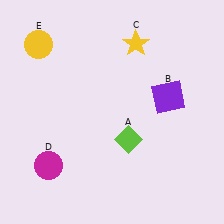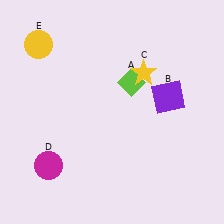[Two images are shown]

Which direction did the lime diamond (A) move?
The lime diamond (A) moved up.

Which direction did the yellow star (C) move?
The yellow star (C) moved down.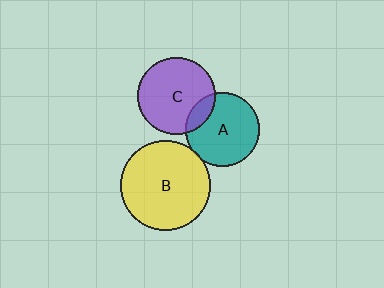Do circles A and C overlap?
Yes.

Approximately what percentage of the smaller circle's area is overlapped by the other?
Approximately 15%.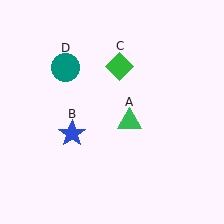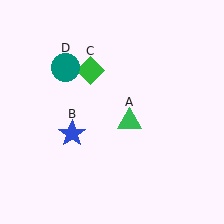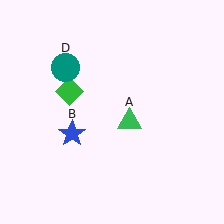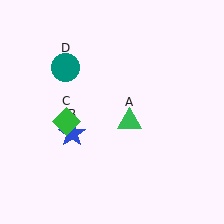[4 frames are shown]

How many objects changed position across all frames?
1 object changed position: green diamond (object C).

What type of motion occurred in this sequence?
The green diamond (object C) rotated counterclockwise around the center of the scene.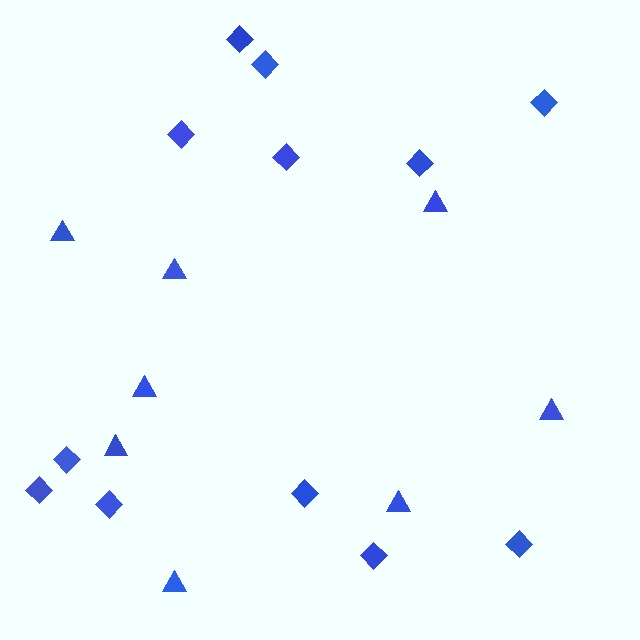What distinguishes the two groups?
There are 2 groups: one group of triangles (8) and one group of diamonds (12).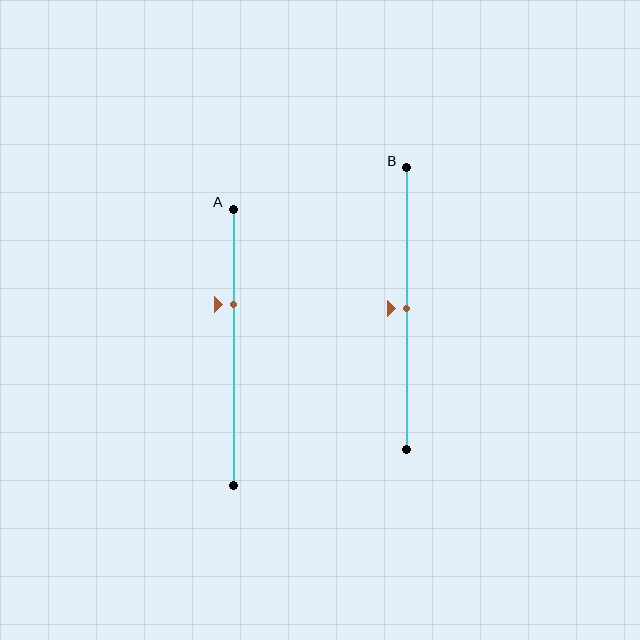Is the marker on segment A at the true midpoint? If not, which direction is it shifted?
No, the marker on segment A is shifted upward by about 16% of the segment length.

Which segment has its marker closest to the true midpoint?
Segment B has its marker closest to the true midpoint.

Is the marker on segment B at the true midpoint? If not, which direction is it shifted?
Yes, the marker on segment B is at the true midpoint.